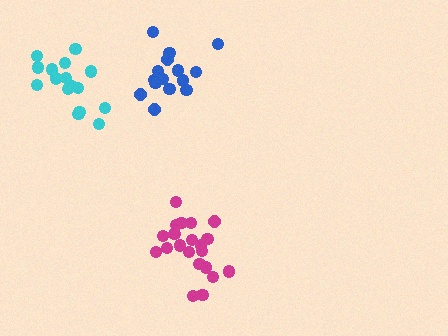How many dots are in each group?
Group 1: 16 dots, Group 2: 21 dots, Group 3: 15 dots (52 total).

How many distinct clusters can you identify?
There are 3 distinct clusters.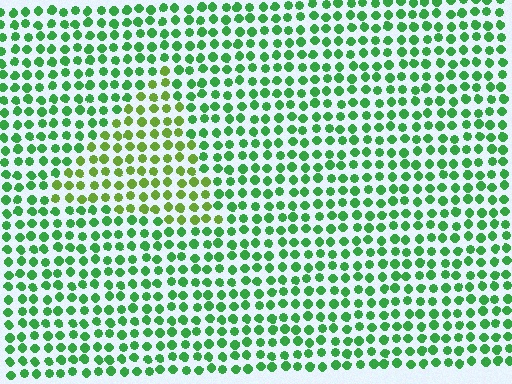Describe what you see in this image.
The image is filled with small green elements in a uniform arrangement. A triangle-shaped region is visible where the elements are tinted to a slightly different hue, forming a subtle color boundary.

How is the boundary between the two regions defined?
The boundary is defined purely by a slight shift in hue (about 35 degrees). Spacing, size, and orientation are identical on both sides.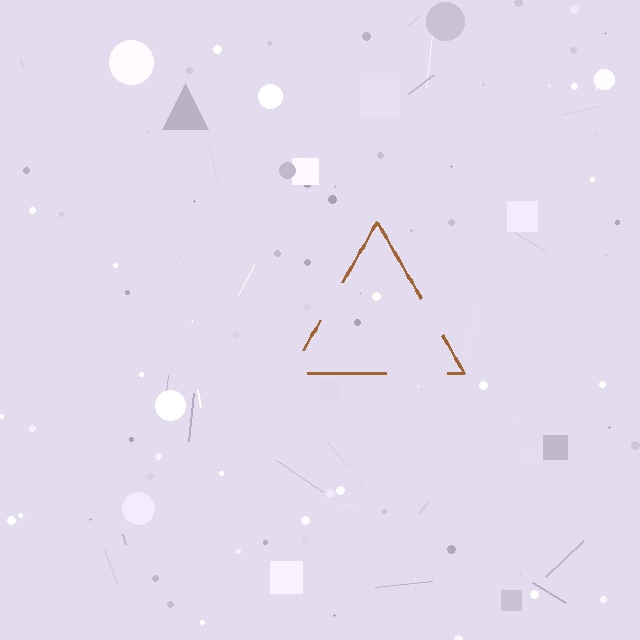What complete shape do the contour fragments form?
The contour fragments form a triangle.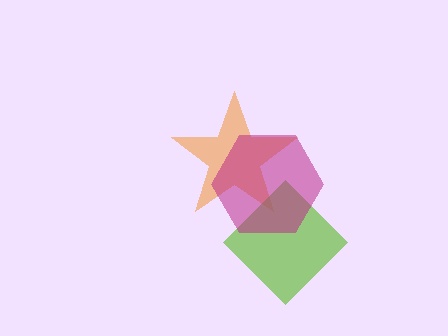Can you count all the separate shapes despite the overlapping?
Yes, there are 3 separate shapes.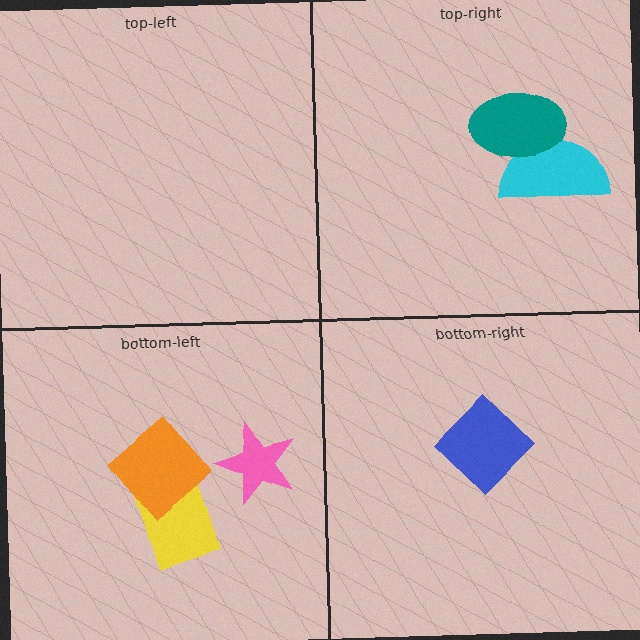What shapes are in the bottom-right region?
The blue diamond.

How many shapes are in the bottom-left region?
3.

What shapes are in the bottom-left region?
The pink star, the yellow rectangle, the orange diamond.